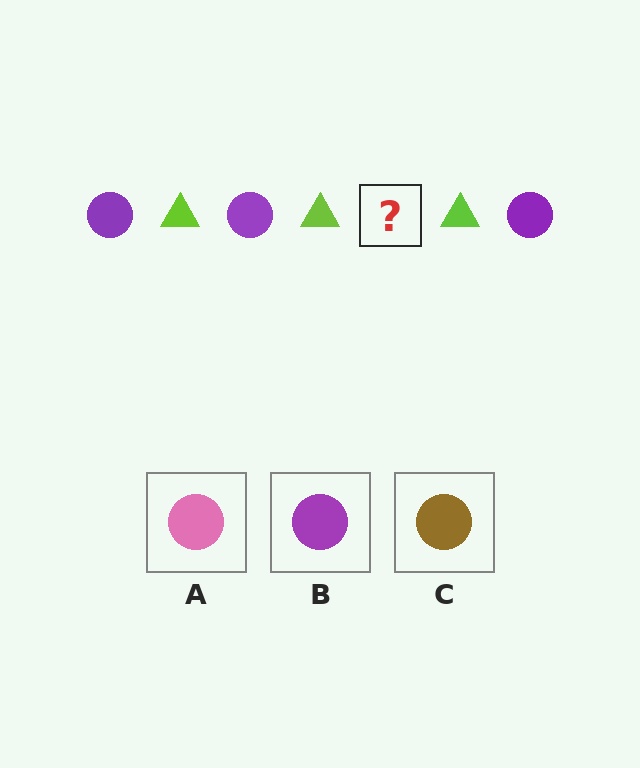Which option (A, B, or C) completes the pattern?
B.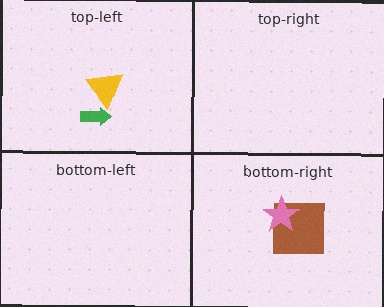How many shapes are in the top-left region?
2.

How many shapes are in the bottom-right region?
2.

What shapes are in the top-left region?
The green arrow, the yellow triangle.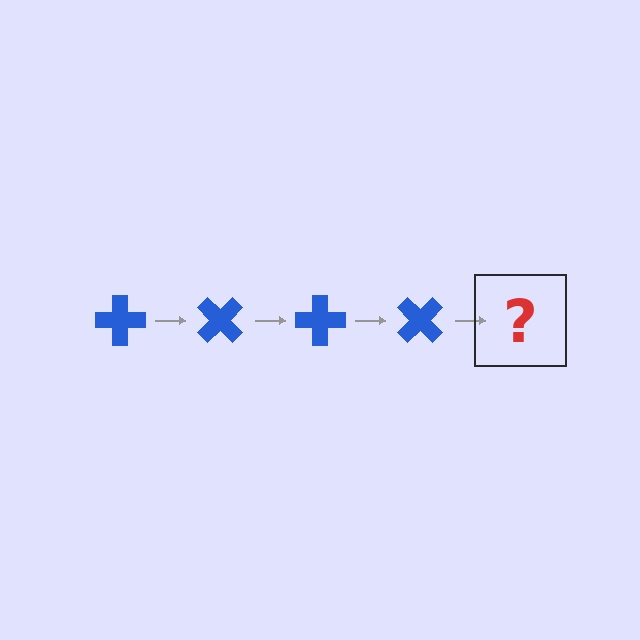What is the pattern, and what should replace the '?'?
The pattern is that the cross rotates 45 degrees each step. The '?' should be a blue cross rotated 180 degrees.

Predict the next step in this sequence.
The next step is a blue cross rotated 180 degrees.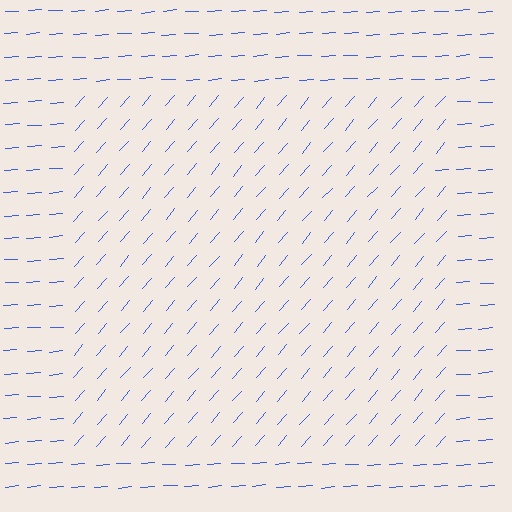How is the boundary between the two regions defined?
The boundary is defined purely by a change in line orientation (approximately 45 degrees difference). All lines are the same color and thickness.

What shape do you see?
I see a rectangle.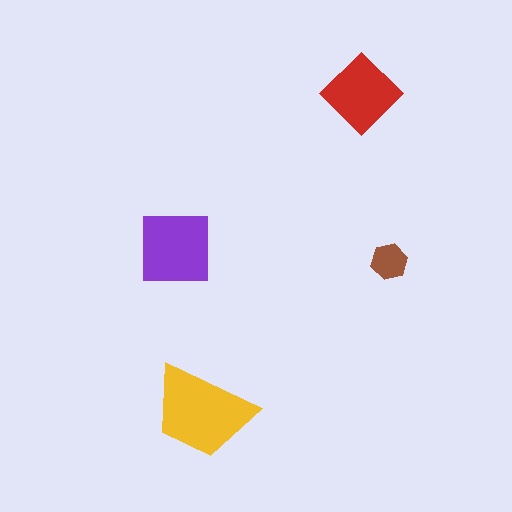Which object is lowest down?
The yellow trapezoid is bottommost.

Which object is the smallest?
The brown hexagon.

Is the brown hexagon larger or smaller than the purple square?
Smaller.